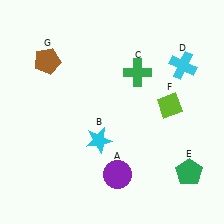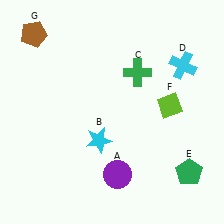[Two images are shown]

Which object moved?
The brown pentagon (G) moved up.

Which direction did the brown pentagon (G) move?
The brown pentagon (G) moved up.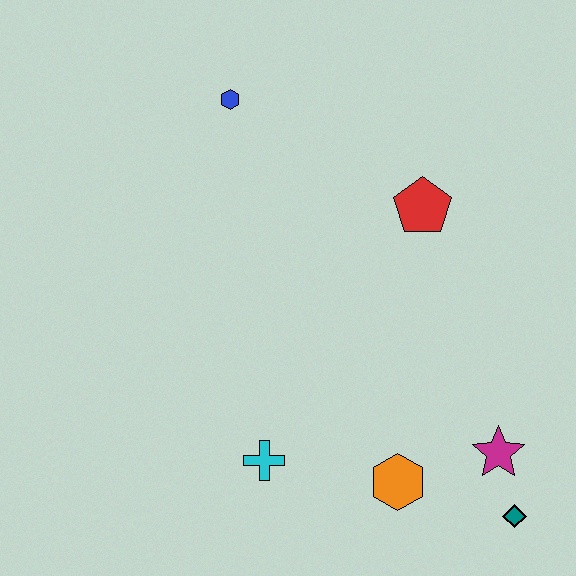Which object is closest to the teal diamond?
The magenta star is closest to the teal diamond.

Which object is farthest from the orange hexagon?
The blue hexagon is farthest from the orange hexagon.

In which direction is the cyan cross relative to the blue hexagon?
The cyan cross is below the blue hexagon.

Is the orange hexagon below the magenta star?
Yes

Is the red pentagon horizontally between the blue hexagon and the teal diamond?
Yes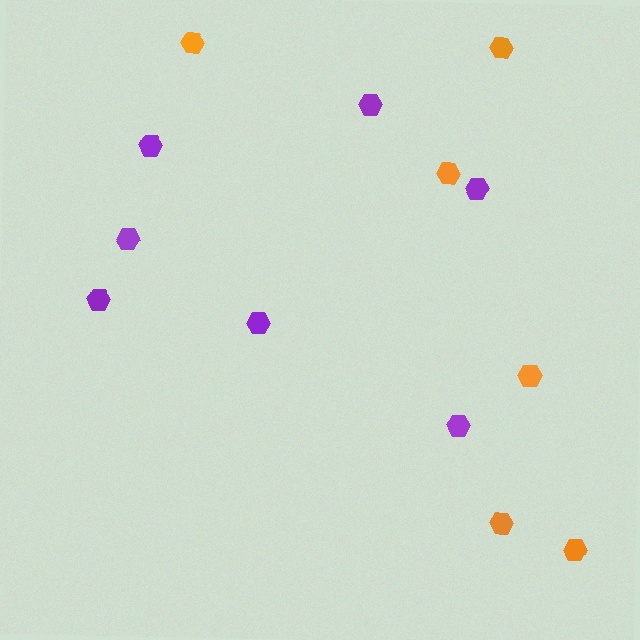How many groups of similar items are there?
There are 2 groups: one group of purple hexagons (7) and one group of orange hexagons (6).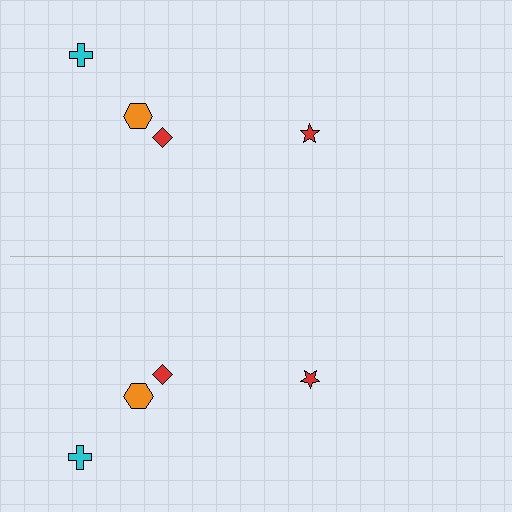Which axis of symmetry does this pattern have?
The pattern has a horizontal axis of symmetry running through the center of the image.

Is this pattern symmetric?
Yes, this pattern has bilateral (reflection) symmetry.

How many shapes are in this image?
There are 8 shapes in this image.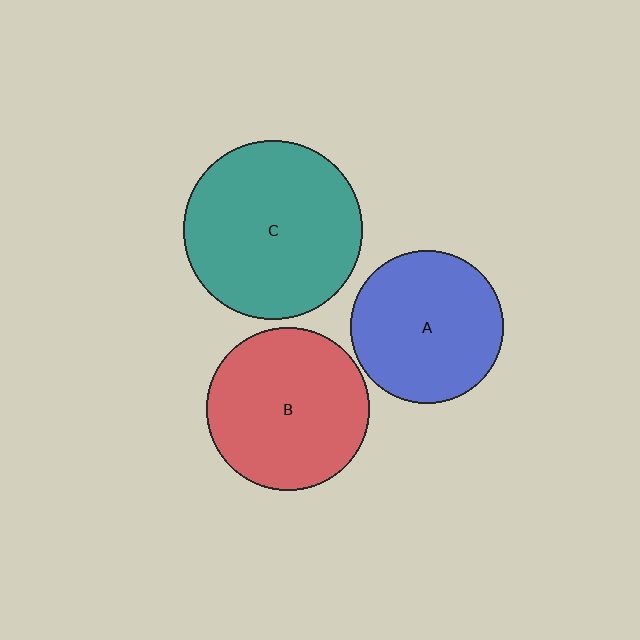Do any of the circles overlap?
No, none of the circles overlap.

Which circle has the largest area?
Circle C (teal).